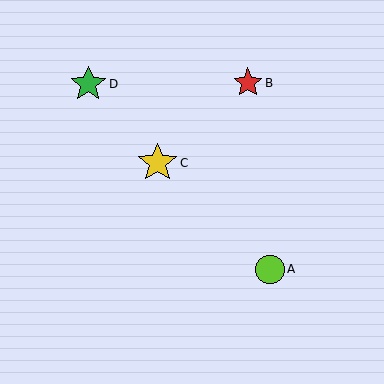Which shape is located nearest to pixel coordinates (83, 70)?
The green star (labeled D) at (88, 84) is nearest to that location.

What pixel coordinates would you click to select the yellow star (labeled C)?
Click at (158, 163) to select the yellow star C.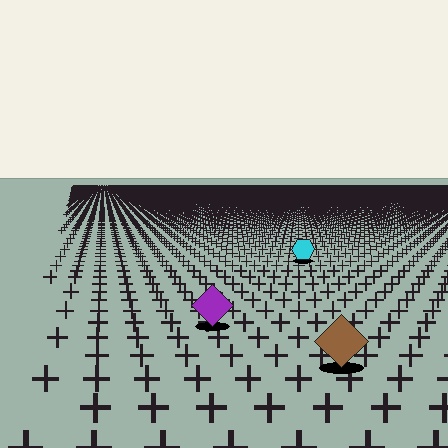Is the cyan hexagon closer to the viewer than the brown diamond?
No. The brown diamond is closer — you can tell from the texture gradient: the ground texture is coarser near it.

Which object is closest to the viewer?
The brown diamond is closest. The texture marks near it are larger and more spread out.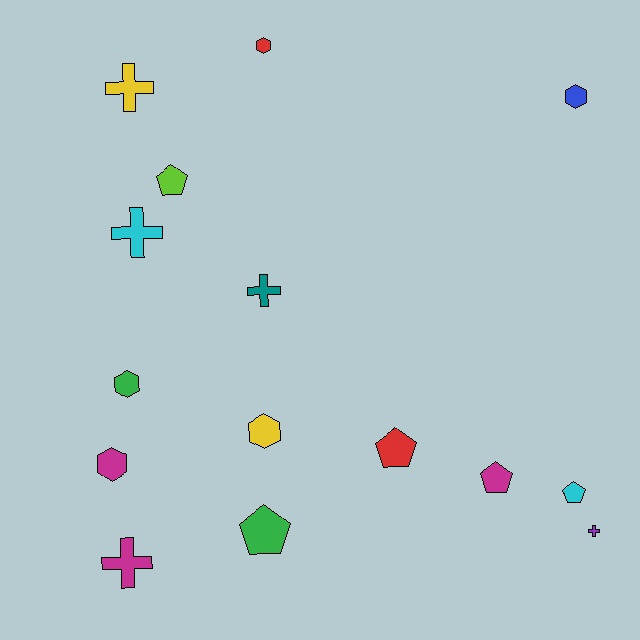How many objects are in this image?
There are 15 objects.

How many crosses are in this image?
There are 5 crosses.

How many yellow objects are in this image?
There are 2 yellow objects.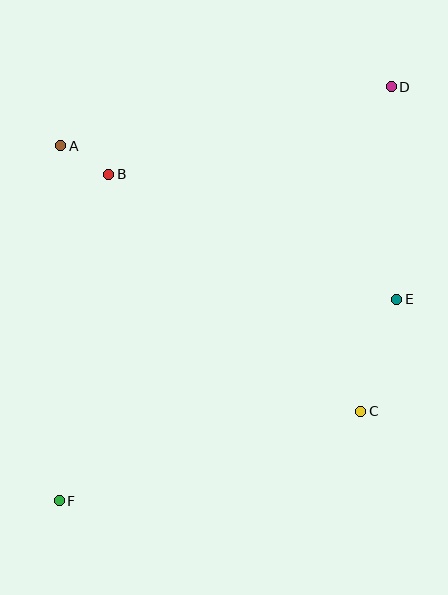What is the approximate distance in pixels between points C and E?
The distance between C and E is approximately 118 pixels.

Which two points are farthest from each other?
Points D and F are farthest from each other.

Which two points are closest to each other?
Points A and B are closest to each other.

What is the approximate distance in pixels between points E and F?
The distance between E and F is approximately 393 pixels.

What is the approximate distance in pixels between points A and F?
The distance between A and F is approximately 355 pixels.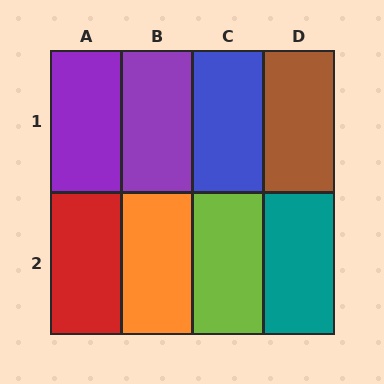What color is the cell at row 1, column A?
Purple.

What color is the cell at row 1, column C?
Blue.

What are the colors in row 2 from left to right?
Red, orange, lime, teal.